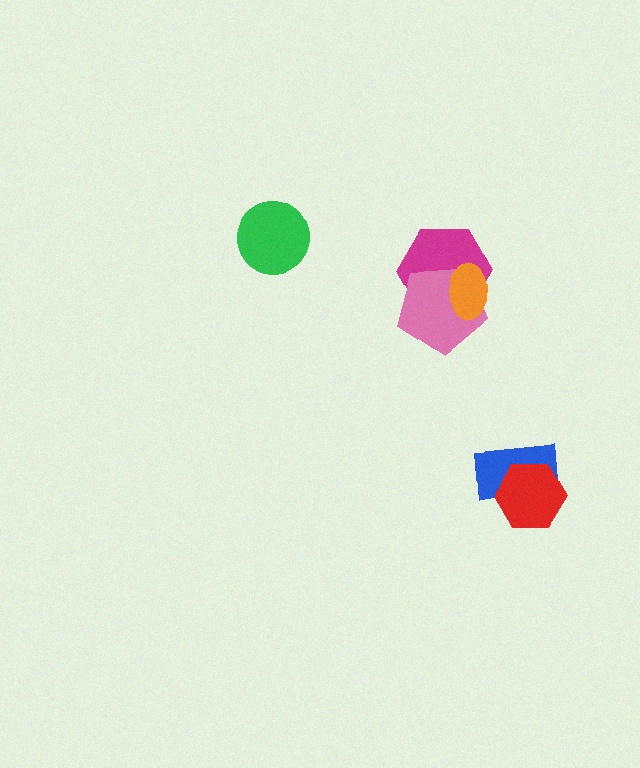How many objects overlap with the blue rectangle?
1 object overlaps with the blue rectangle.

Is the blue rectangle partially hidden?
Yes, it is partially covered by another shape.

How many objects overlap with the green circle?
0 objects overlap with the green circle.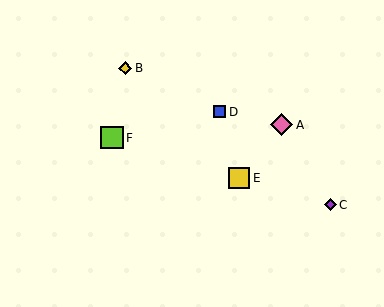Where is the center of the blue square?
The center of the blue square is at (220, 112).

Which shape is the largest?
The lime square (labeled F) is the largest.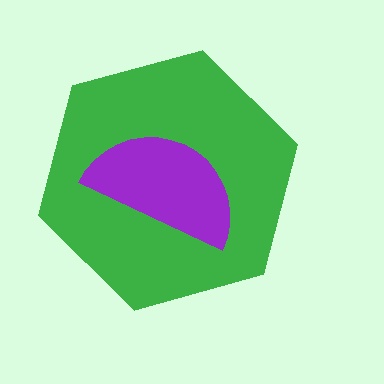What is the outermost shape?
The green hexagon.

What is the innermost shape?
The purple semicircle.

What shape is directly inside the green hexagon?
The purple semicircle.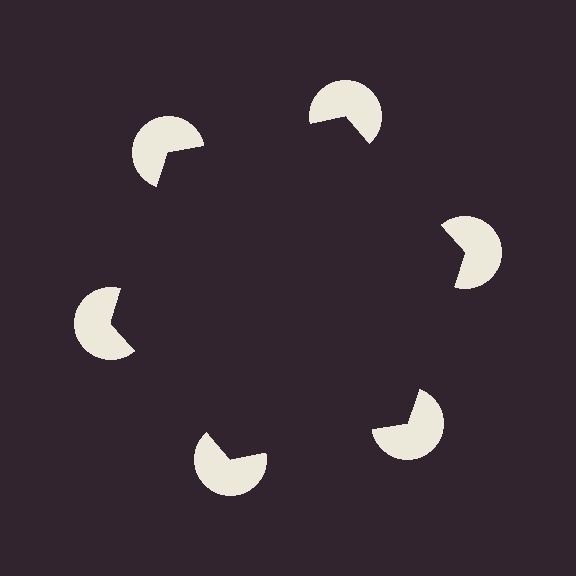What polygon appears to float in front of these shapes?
An illusory hexagon — its edges are inferred from the aligned wedge cuts in the pac-man discs, not physically drawn.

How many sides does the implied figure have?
6 sides.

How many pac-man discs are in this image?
There are 6 — one at each vertex of the illusory hexagon.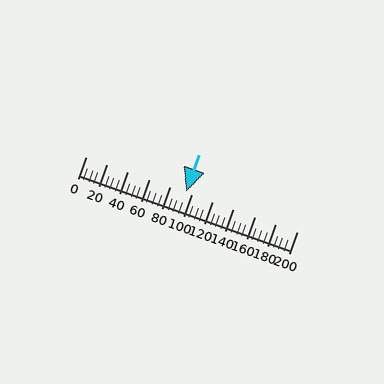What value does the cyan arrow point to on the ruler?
The cyan arrow points to approximately 95.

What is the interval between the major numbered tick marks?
The major tick marks are spaced 20 units apart.